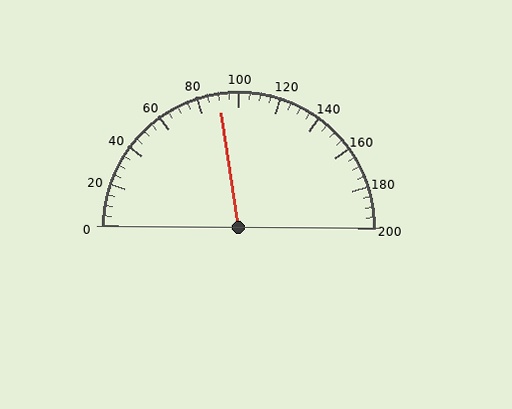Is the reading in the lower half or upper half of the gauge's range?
The reading is in the lower half of the range (0 to 200).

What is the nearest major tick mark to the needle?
The nearest major tick mark is 80.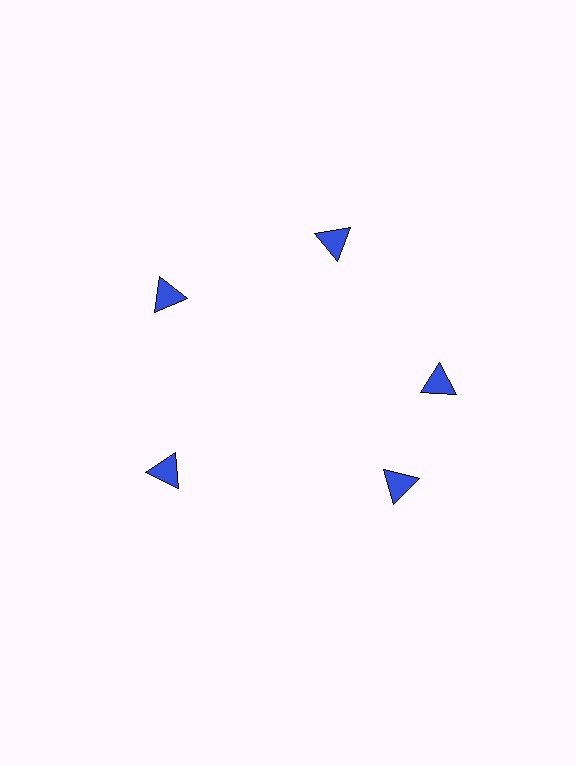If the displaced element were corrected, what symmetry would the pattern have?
It would have 5-fold rotational symmetry — the pattern would map onto itself every 72 degrees.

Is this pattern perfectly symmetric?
No. The 5 blue triangles are arranged in a ring, but one element near the 5 o'clock position is rotated out of alignment along the ring, breaking the 5-fold rotational symmetry.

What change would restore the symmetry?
The symmetry would be restored by rotating it back into even spacing with its neighbors so that all 5 triangles sit at equal angles and equal distance from the center.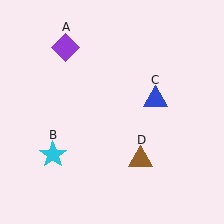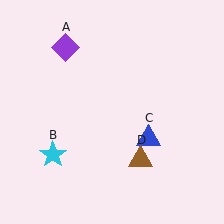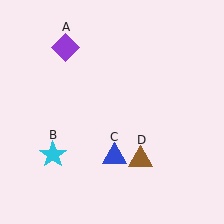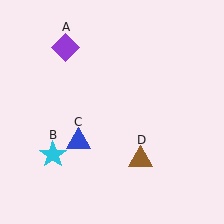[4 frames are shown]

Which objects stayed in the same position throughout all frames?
Purple diamond (object A) and cyan star (object B) and brown triangle (object D) remained stationary.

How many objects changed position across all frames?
1 object changed position: blue triangle (object C).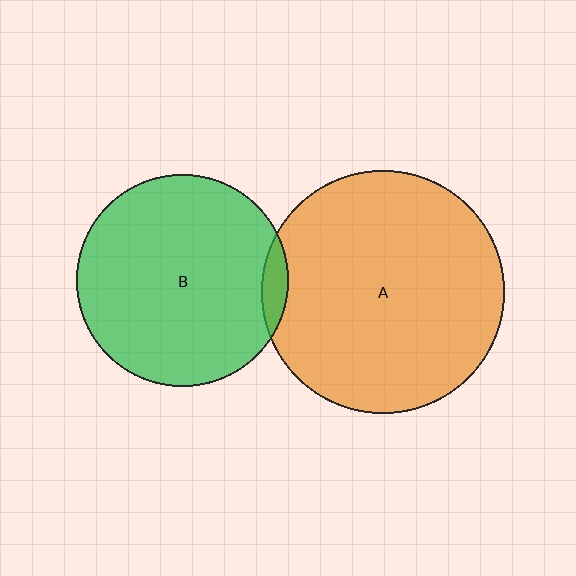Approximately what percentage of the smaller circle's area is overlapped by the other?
Approximately 5%.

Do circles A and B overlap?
Yes.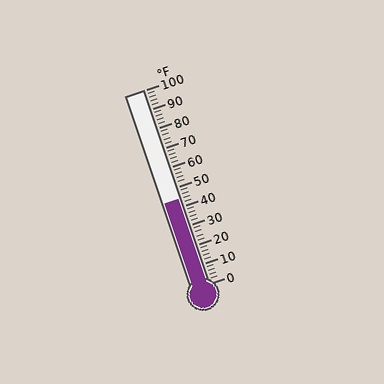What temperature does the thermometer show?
The thermometer shows approximately 44°F.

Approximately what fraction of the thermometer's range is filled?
The thermometer is filled to approximately 45% of its range.